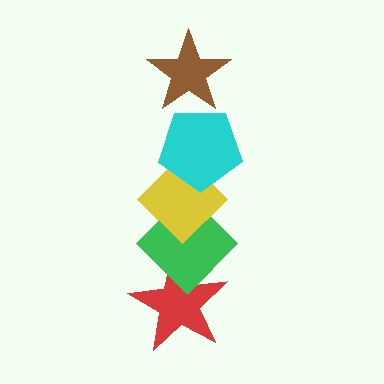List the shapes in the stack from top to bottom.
From top to bottom: the brown star, the cyan pentagon, the yellow diamond, the green diamond, the red star.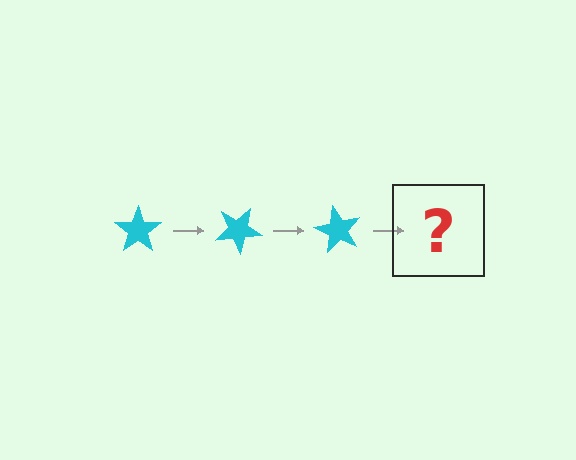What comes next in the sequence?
The next element should be a cyan star rotated 90 degrees.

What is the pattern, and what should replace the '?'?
The pattern is that the star rotates 30 degrees each step. The '?' should be a cyan star rotated 90 degrees.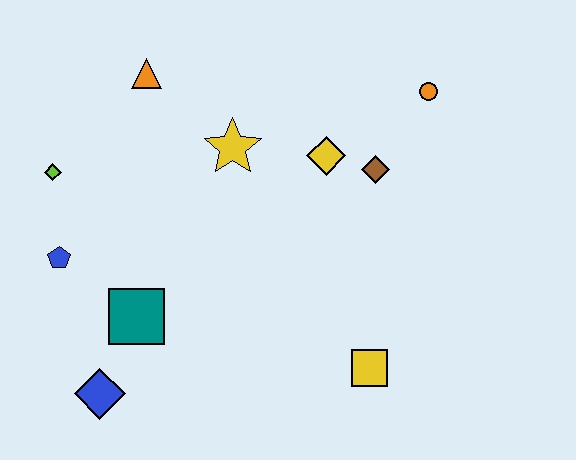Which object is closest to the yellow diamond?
The brown diamond is closest to the yellow diamond.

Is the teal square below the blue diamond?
No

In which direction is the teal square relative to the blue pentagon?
The teal square is to the right of the blue pentagon.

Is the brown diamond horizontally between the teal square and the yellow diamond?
No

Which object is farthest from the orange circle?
The blue diamond is farthest from the orange circle.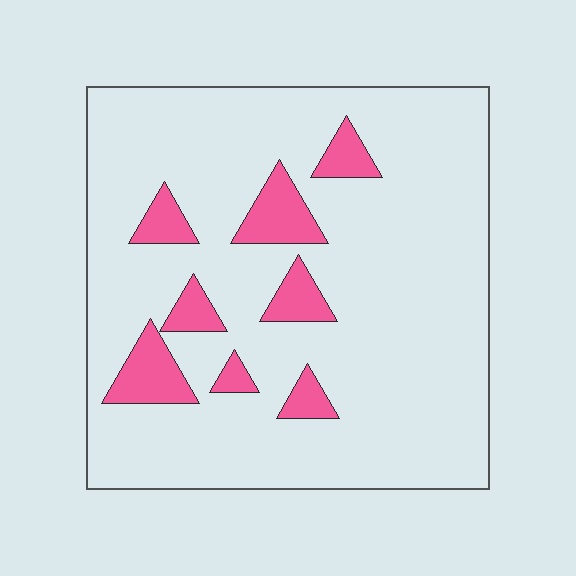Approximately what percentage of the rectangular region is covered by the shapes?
Approximately 15%.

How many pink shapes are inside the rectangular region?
8.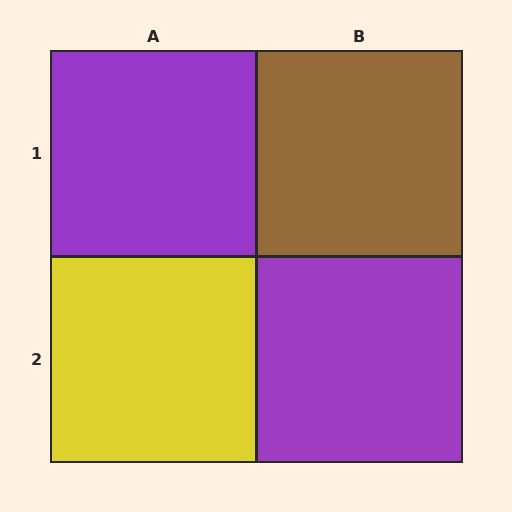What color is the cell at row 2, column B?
Purple.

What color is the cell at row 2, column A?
Yellow.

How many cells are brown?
1 cell is brown.